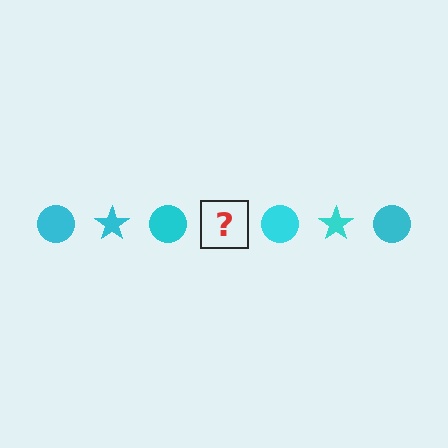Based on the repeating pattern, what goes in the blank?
The blank should be a cyan star.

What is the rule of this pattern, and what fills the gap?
The rule is that the pattern cycles through circle, star shapes in cyan. The gap should be filled with a cyan star.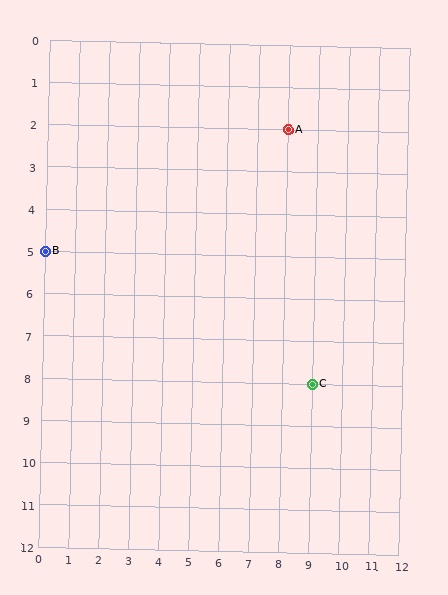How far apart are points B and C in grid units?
Points B and C are 9 columns and 3 rows apart (about 9.5 grid units diagonally).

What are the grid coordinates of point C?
Point C is at grid coordinates (9, 8).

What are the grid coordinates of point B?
Point B is at grid coordinates (0, 5).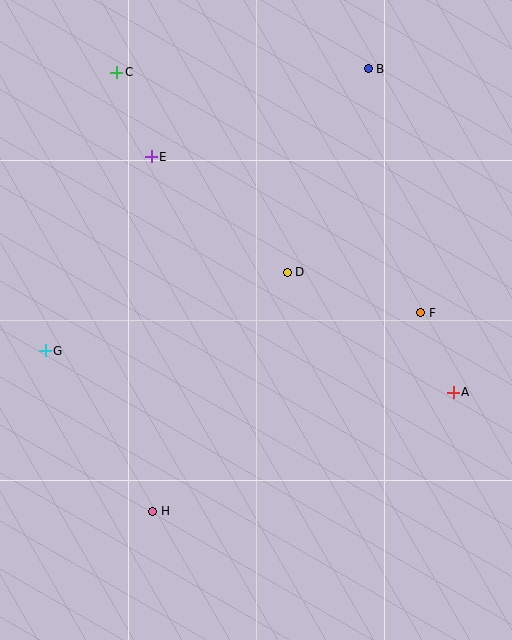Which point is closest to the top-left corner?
Point C is closest to the top-left corner.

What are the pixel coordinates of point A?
Point A is at (453, 392).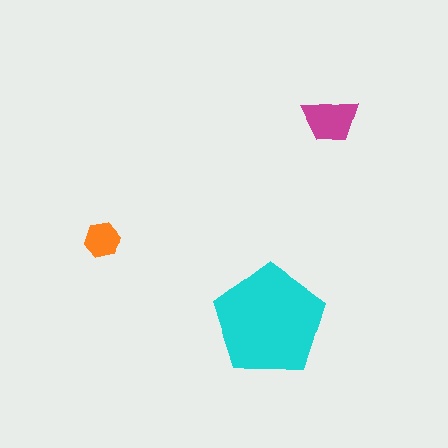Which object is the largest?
The cyan pentagon.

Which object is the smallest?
The orange hexagon.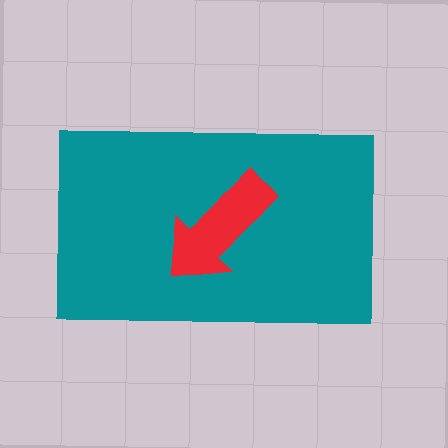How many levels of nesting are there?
2.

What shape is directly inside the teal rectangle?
The red arrow.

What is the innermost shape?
The red arrow.